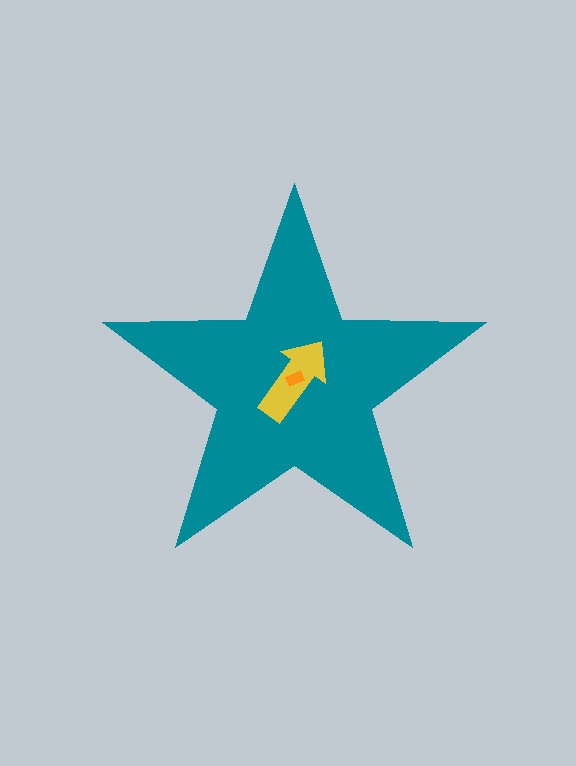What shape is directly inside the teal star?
The yellow arrow.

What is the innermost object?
The orange rectangle.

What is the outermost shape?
The teal star.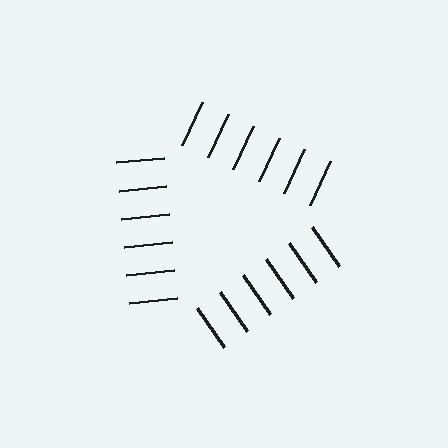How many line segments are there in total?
18 — 6 along each of the 3 edges.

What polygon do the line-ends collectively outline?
An illusory triangle — the line segments terminate on its edges but no continuous stroke is drawn.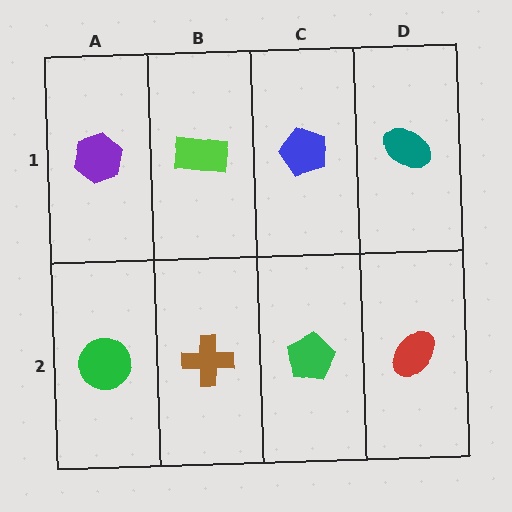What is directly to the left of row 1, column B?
A purple hexagon.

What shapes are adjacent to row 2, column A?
A purple hexagon (row 1, column A), a brown cross (row 2, column B).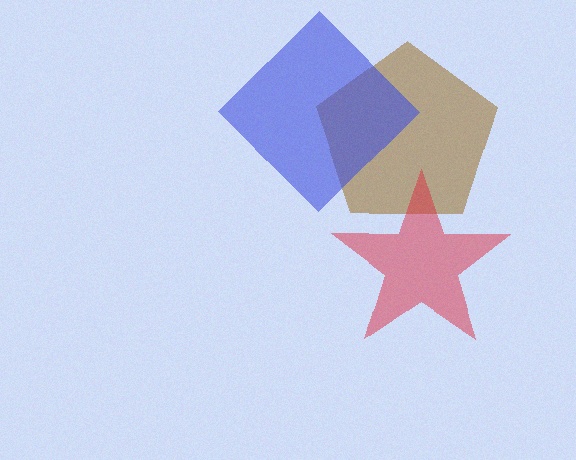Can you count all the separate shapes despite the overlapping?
Yes, there are 3 separate shapes.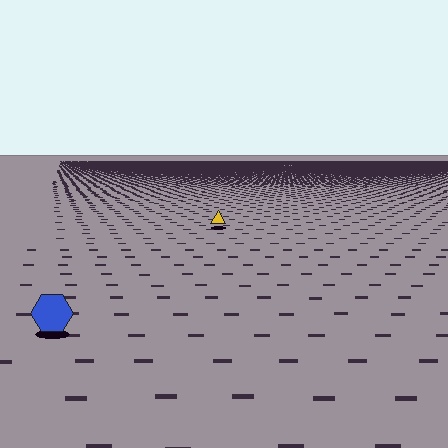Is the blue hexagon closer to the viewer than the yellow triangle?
Yes. The blue hexagon is closer — you can tell from the texture gradient: the ground texture is coarser near it.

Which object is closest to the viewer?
The blue hexagon is closest. The texture marks near it are larger and more spread out.